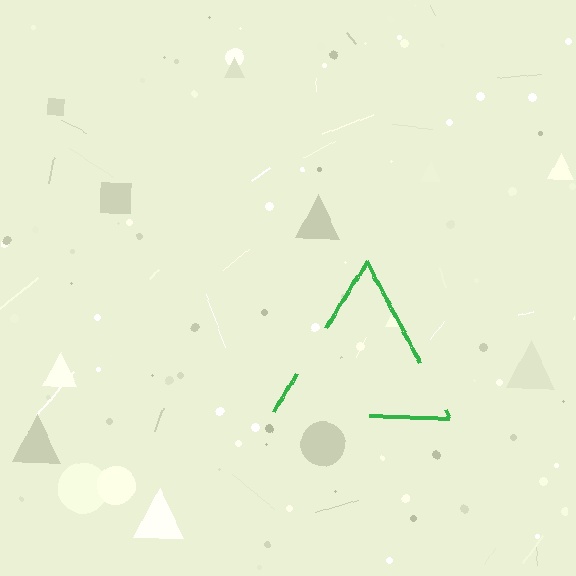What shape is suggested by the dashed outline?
The dashed outline suggests a triangle.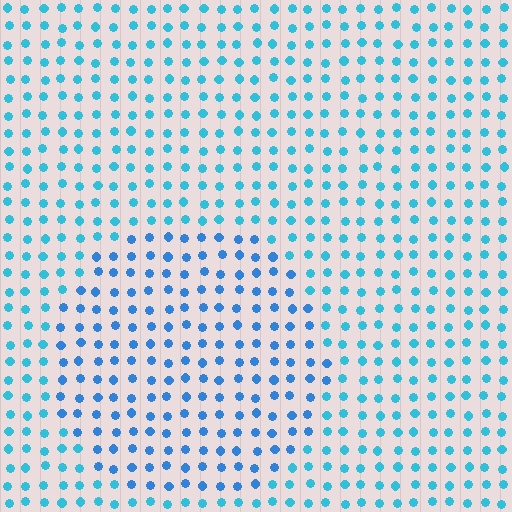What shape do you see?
I see a circle.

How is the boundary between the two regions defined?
The boundary is defined purely by a slight shift in hue (about 23 degrees). Spacing, size, and orientation are identical on both sides.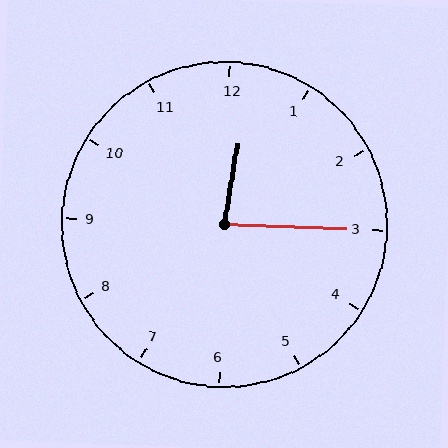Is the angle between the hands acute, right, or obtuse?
It is acute.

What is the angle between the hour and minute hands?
Approximately 82 degrees.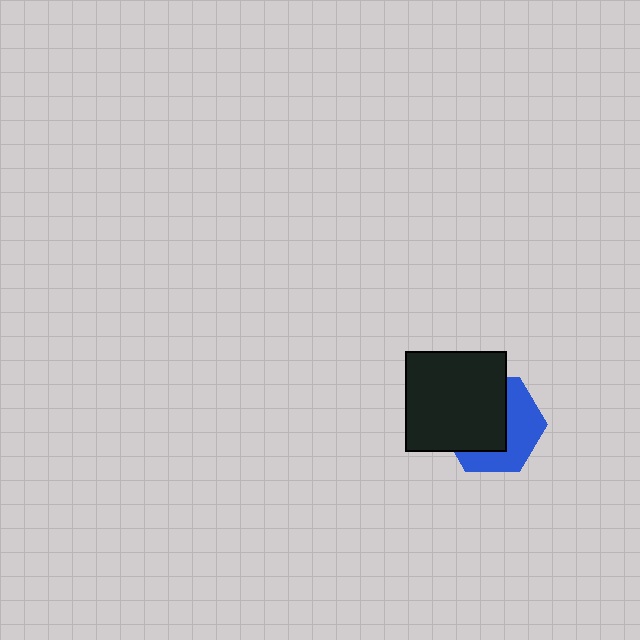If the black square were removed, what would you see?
You would see the complete blue hexagon.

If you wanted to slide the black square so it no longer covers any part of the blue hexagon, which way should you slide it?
Slide it toward the upper-left — that is the most direct way to separate the two shapes.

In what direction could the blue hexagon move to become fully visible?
The blue hexagon could move toward the lower-right. That would shift it out from behind the black square entirely.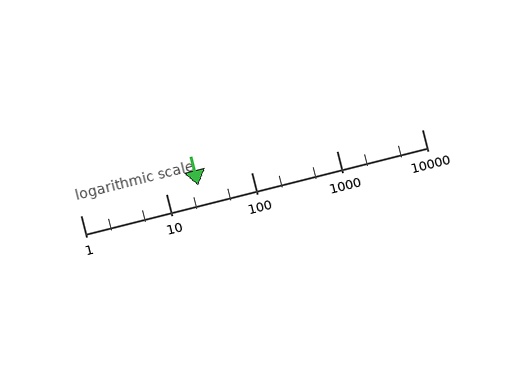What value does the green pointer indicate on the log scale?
The pointer indicates approximately 24.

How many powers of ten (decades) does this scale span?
The scale spans 4 decades, from 1 to 10000.